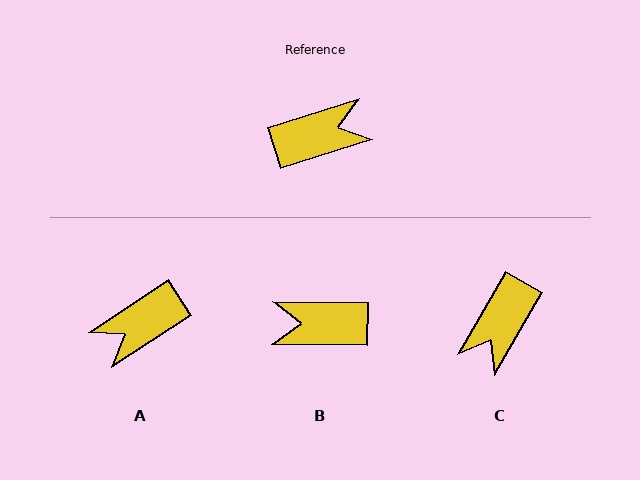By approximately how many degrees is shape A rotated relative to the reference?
Approximately 164 degrees clockwise.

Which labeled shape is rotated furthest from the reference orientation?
A, about 164 degrees away.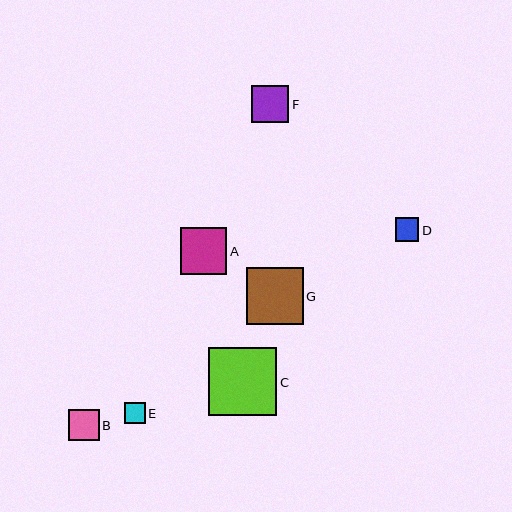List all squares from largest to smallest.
From largest to smallest: C, G, A, F, B, D, E.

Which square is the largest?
Square C is the largest with a size of approximately 69 pixels.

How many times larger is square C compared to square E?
Square C is approximately 3.3 times the size of square E.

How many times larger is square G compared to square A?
Square G is approximately 1.2 times the size of square A.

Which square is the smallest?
Square E is the smallest with a size of approximately 21 pixels.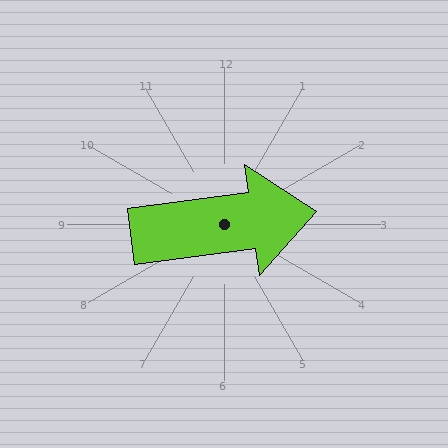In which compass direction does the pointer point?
East.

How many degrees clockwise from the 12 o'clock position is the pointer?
Approximately 82 degrees.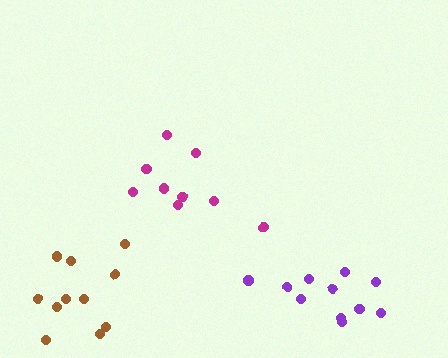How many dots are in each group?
Group 1: 11 dots, Group 2: 9 dots, Group 3: 11 dots (31 total).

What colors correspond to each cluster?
The clusters are colored: purple, magenta, brown.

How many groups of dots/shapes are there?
There are 3 groups.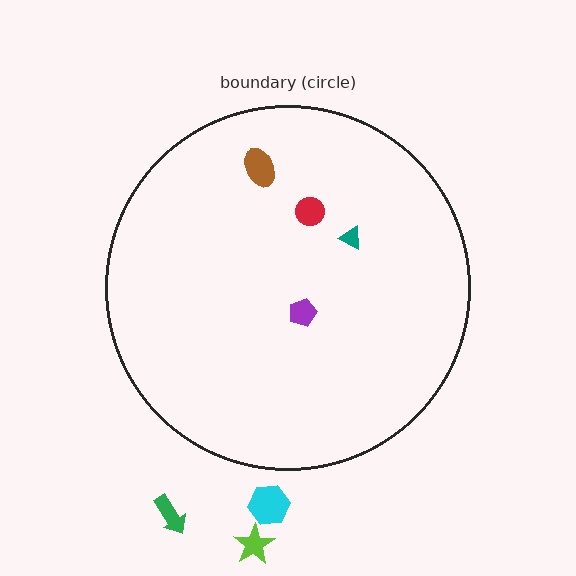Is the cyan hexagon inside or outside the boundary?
Outside.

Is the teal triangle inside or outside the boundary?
Inside.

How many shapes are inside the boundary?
4 inside, 3 outside.